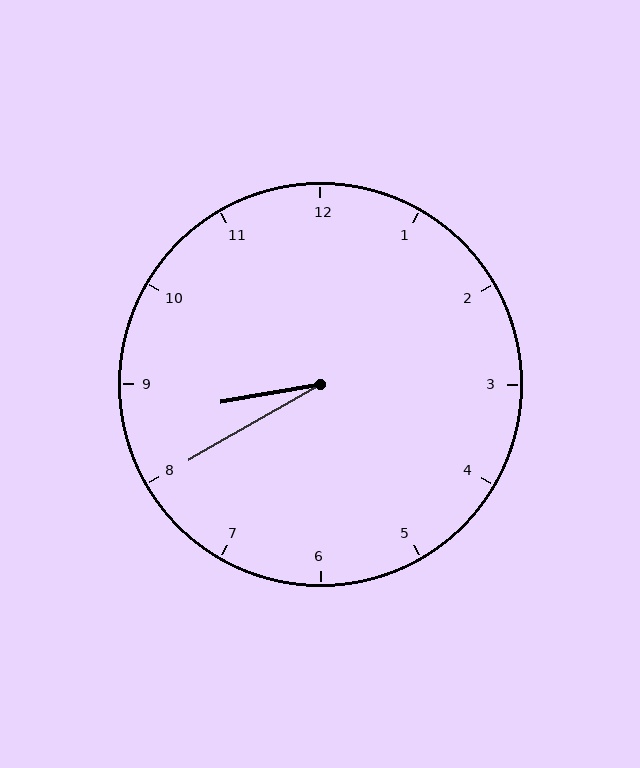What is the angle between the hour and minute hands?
Approximately 20 degrees.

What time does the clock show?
8:40.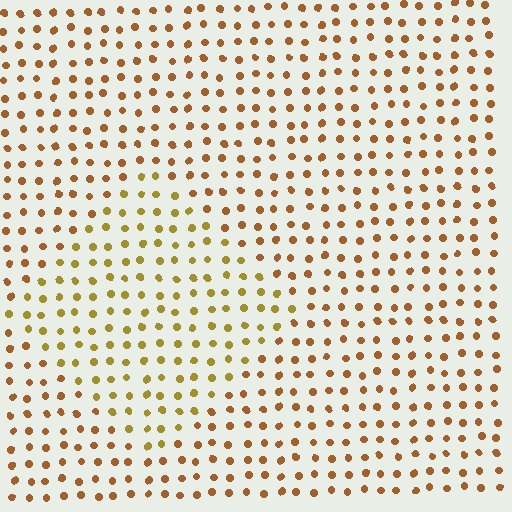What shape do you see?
I see a diamond.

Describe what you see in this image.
The image is filled with small brown elements in a uniform arrangement. A diamond-shaped region is visible where the elements are tinted to a slightly different hue, forming a subtle color boundary.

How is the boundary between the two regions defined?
The boundary is defined purely by a slight shift in hue (about 26 degrees). Spacing, size, and orientation are identical on both sides.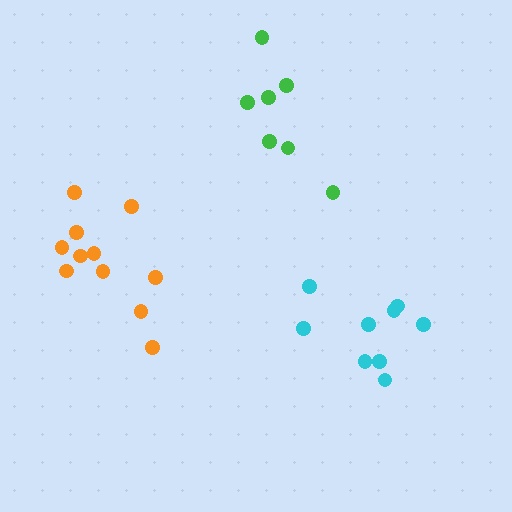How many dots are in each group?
Group 1: 9 dots, Group 2: 7 dots, Group 3: 11 dots (27 total).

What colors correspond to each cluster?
The clusters are colored: cyan, green, orange.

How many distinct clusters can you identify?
There are 3 distinct clusters.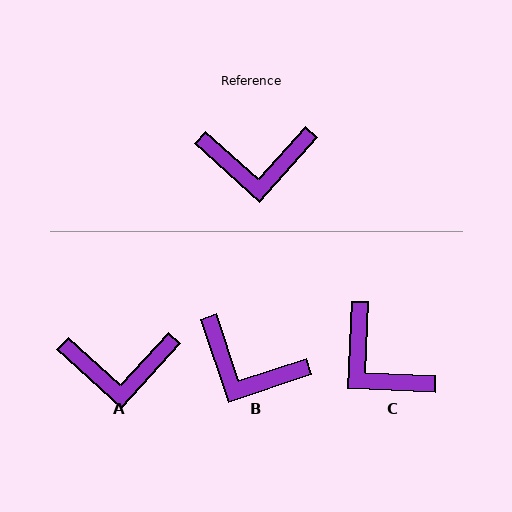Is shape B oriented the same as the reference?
No, it is off by about 29 degrees.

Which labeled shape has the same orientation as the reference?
A.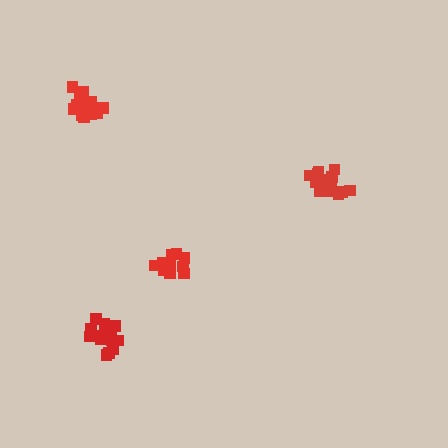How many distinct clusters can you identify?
There are 4 distinct clusters.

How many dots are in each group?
Group 1: 17 dots, Group 2: 13 dots, Group 3: 18 dots, Group 4: 15 dots (63 total).